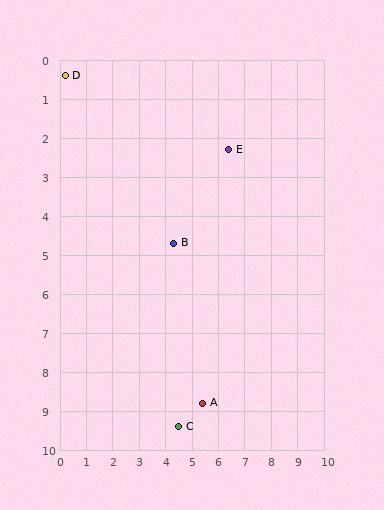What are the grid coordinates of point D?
Point D is at approximately (0.2, 0.4).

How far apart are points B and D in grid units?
Points B and D are about 5.9 grid units apart.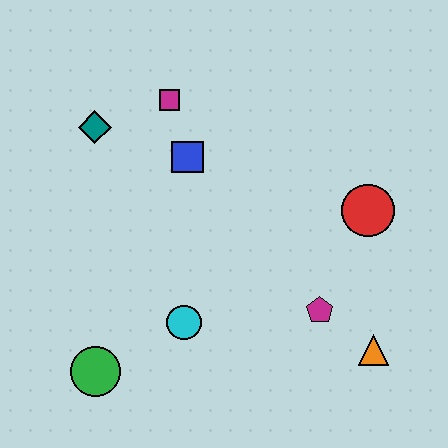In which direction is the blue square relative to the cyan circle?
The blue square is above the cyan circle.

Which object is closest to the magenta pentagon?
The orange triangle is closest to the magenta pentagon.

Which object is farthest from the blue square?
The orange triangle is farthest from the blue square.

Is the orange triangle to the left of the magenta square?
No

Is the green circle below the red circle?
Yes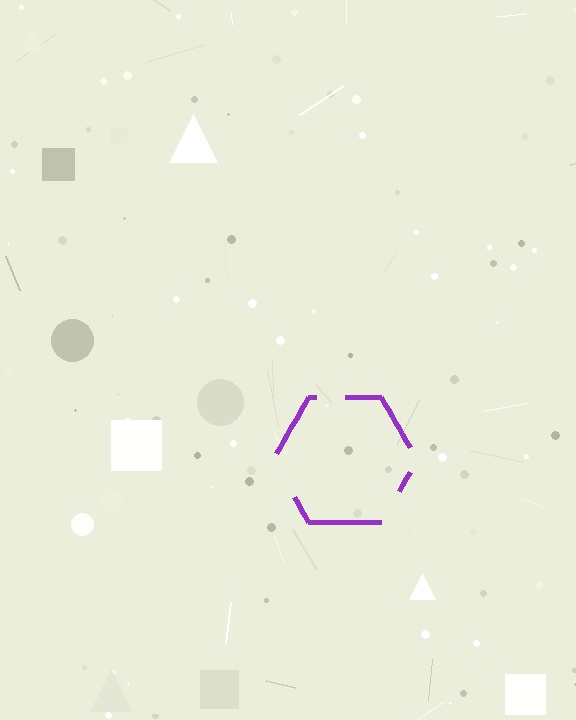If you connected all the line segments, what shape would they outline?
They would outline a hexagon.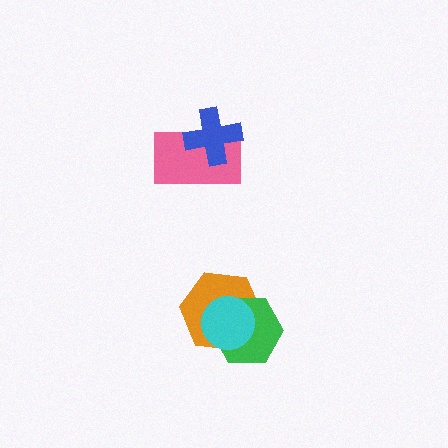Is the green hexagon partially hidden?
Yes, it is partially covered by another shape.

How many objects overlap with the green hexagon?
2 objects overlap with the green hexagon.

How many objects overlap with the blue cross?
1 object overlaps with the blue cross.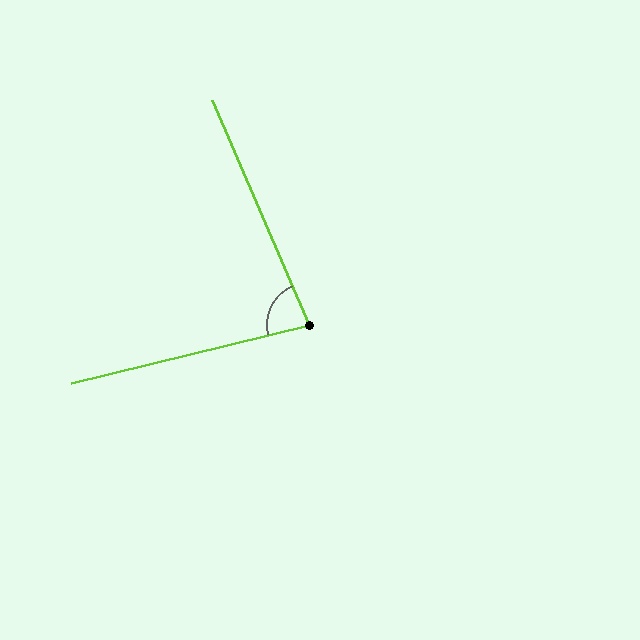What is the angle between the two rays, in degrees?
Approximately 80 degrees.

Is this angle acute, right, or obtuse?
It is acute.